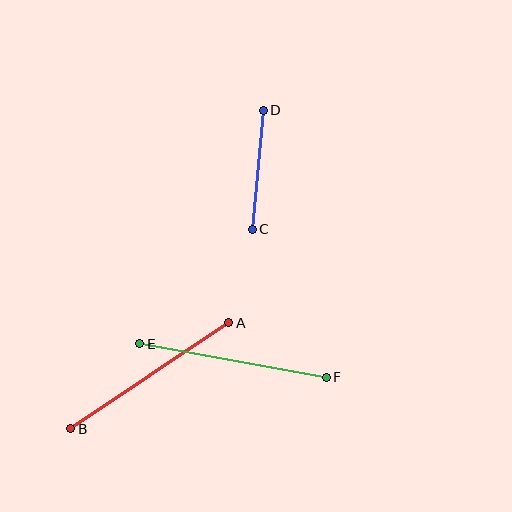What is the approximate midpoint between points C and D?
The midpoint is at approximately (258, 170) pixels.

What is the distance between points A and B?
The distance is approximately 190 pixels.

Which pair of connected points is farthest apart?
Points A and B are farthest apart.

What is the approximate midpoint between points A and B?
The midpoint is at approximately (150, 376) pixels.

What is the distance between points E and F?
The distance is approximately 190 pixels.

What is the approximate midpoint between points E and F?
The midpoint is at approximately (233, 361) pixels.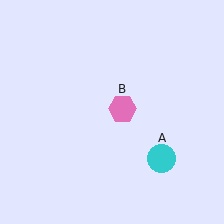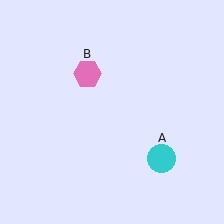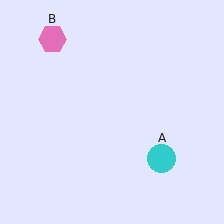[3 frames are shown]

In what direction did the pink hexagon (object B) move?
The pink hexagon (object B) moved up and to the left.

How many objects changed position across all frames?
1 object changed position: pink hexagon (object B).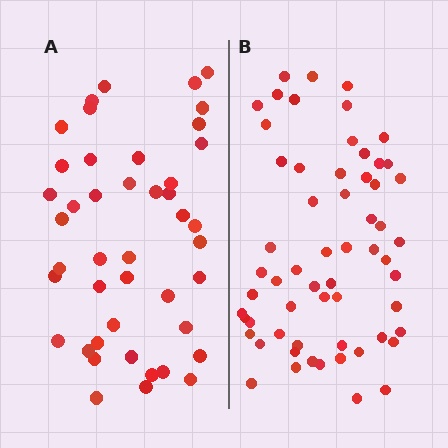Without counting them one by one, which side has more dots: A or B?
Region B (the right region) has more dots.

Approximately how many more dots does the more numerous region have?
Region B has approximately 15 more dots than region A.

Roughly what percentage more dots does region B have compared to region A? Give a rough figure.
About 35% more.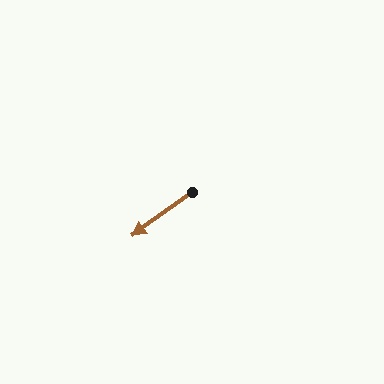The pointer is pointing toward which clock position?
Roughly 8 o'clock.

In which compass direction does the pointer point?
Southwest.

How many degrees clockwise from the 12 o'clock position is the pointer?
Approximately 234 degrees.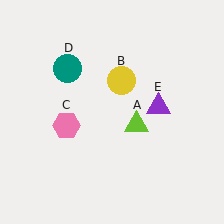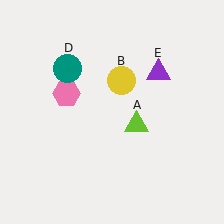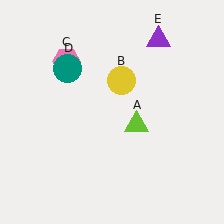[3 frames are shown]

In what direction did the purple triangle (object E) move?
The purple triangle (object E) moved up.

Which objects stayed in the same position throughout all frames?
Lime triangle (object A) and yellow circle (object B) and teal circle (object D) remained stationary.